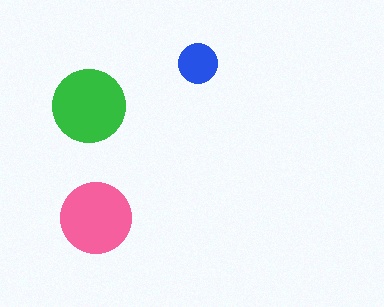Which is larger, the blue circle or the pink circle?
The pink one.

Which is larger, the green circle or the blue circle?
The green one.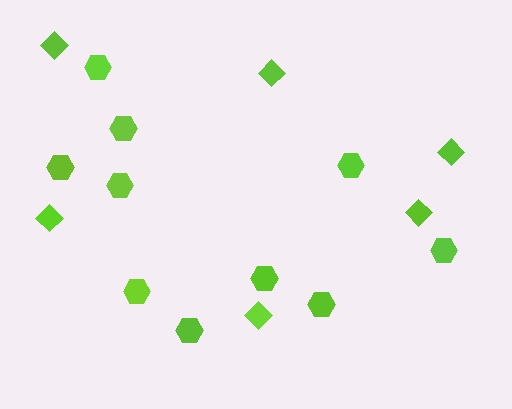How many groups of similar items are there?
There are 2 groups: one group of diamonds (6) and one group of hexagons (10).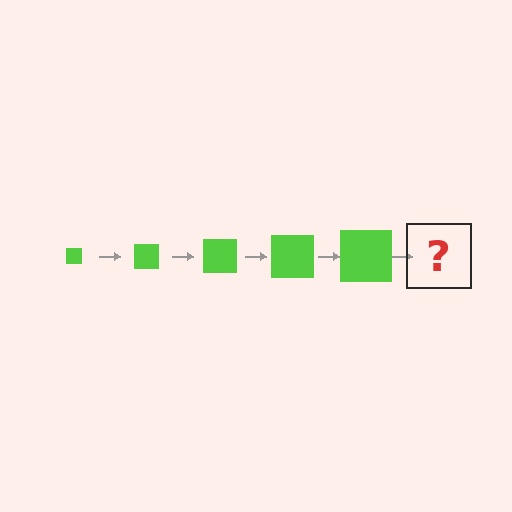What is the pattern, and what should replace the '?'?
The pattern is that the square gets progressively larger each step. The '?' should be a lime square, larger than the previous one.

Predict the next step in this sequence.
The next step is a lime square, larger than the previous one.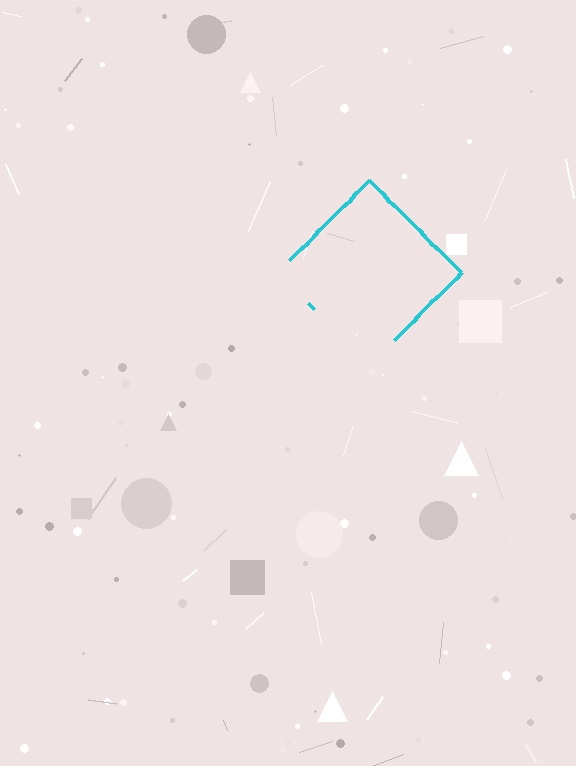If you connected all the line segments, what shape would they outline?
They would outline a diamond.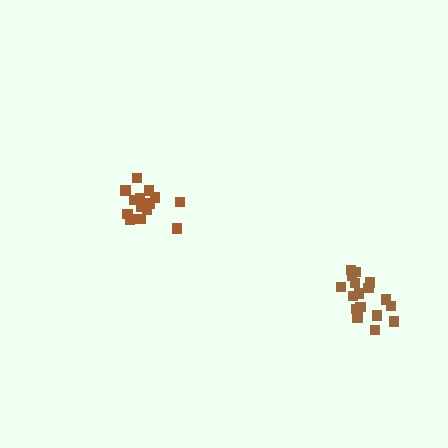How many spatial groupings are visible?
There are 2 spatial groupings.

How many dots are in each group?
Group 1: 18 dots, Group 2: 14 dots (32 total).